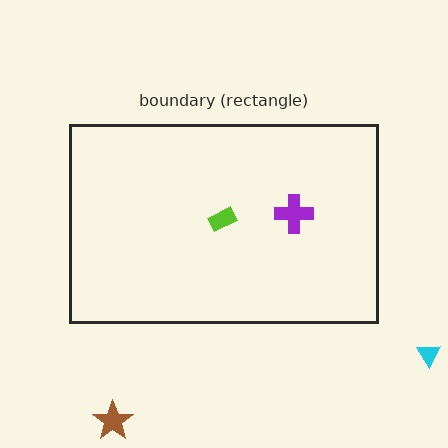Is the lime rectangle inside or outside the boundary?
Inside.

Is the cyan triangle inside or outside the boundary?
Outside.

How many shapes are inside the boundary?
2 inside, 2 outside.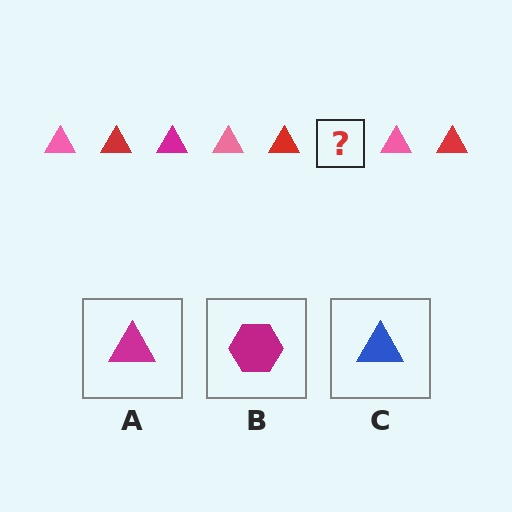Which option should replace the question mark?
Option A.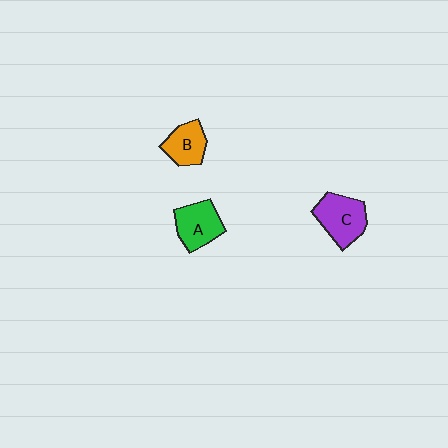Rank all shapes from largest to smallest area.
From largest to smallest: C (purple), A (green), B (orange).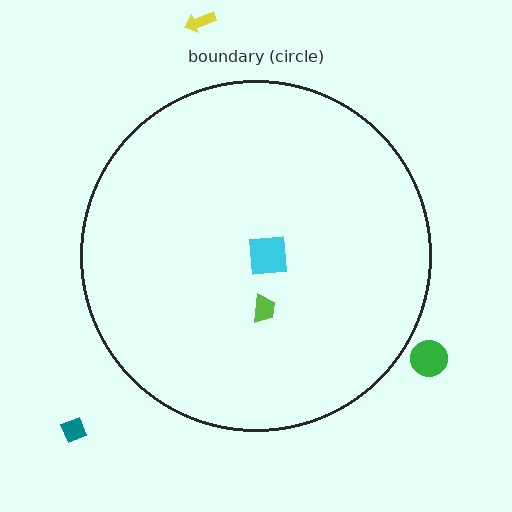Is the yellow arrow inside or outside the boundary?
Outside.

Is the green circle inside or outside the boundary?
Outside.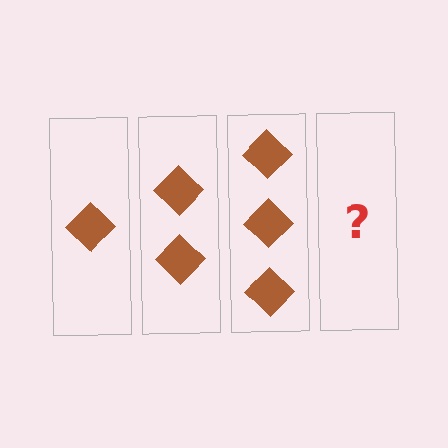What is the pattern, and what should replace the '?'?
The pattern is that each step adds one more diamond. The '?' should be 4 diamonds.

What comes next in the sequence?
The next element should be 4 diamonds.